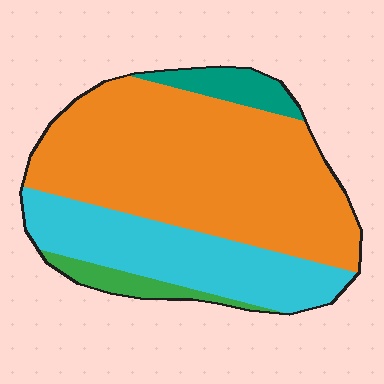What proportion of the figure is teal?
Teal covers around 5% of the figure.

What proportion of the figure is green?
Green takes up less than a quarter of the figure.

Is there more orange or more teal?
Orange.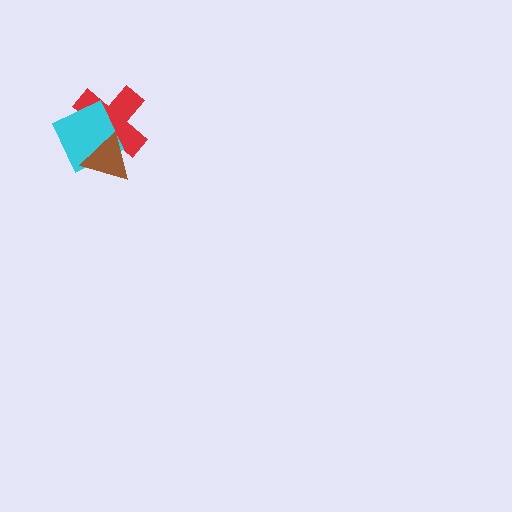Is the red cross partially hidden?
Yes, it is partially covered by another shape.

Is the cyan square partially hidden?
Yes, it is partially covered by another shape.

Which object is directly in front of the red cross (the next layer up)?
The cyan square is directly in front of the red cross.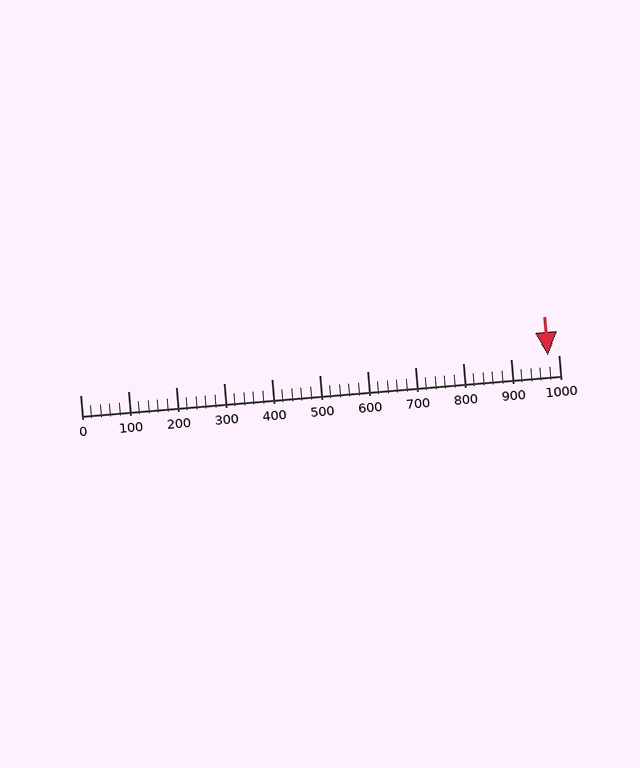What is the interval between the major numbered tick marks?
The major tick marks are spaced 100 units apart.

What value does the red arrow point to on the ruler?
The red arrow points to approximately 977.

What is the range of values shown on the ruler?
The ruler shows values from 0 to 1000.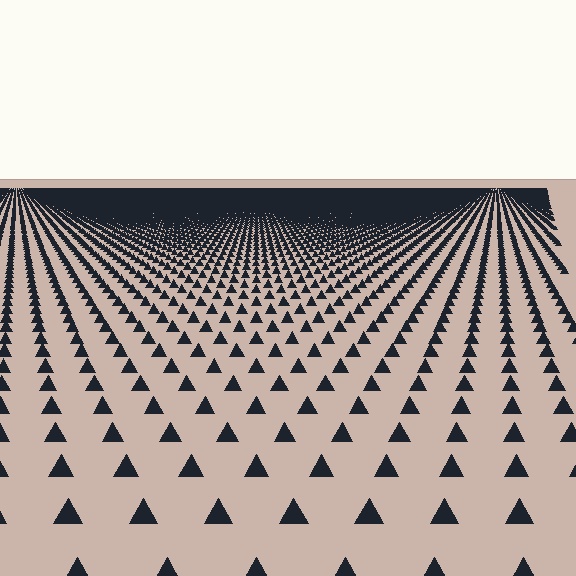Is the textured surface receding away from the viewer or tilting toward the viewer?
The surface is receding away from the viewer. Texture elements get smaller and denser toward the top.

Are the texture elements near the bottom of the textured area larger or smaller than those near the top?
Larger. Near the bottom, elements are closer to the viewer and appear at a bigger on-screen size.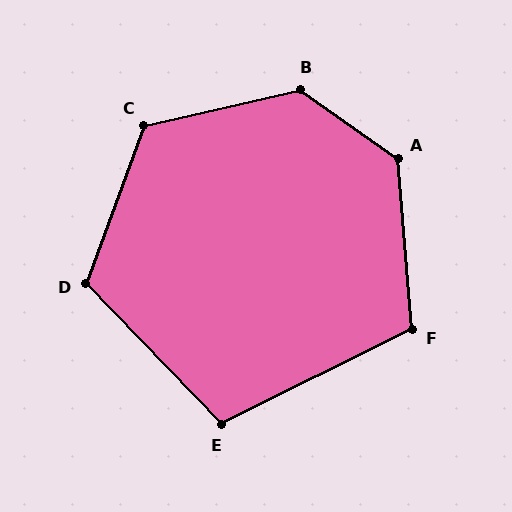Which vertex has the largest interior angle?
B, at approximately 132 degrees.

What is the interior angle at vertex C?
Approximately 123 degrees (obtuse).